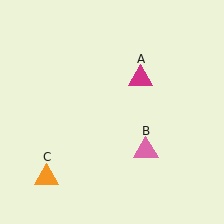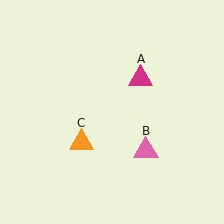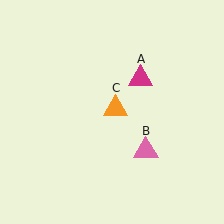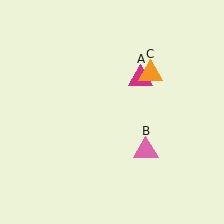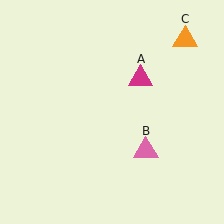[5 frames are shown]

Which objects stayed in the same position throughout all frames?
Magenta triangle (object A) and pink triangle (object B) remained stationary.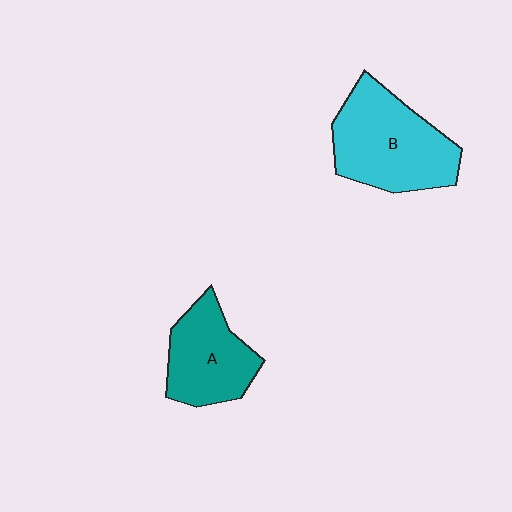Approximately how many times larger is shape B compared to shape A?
Approximately 1.4 times.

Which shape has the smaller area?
Shape A (teal).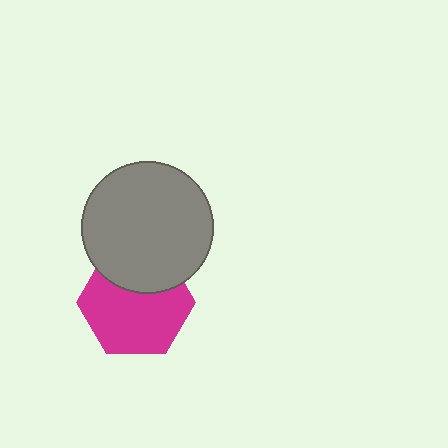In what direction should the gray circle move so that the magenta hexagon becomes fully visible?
The gray circle should move up. That is the shortest direction to clear the overlap and leave the magenta hexagon fully visible.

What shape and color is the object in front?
The object in front is a gray circle.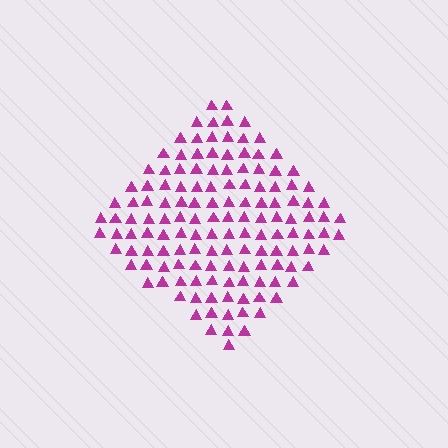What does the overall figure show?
The overall figure shows a diamond.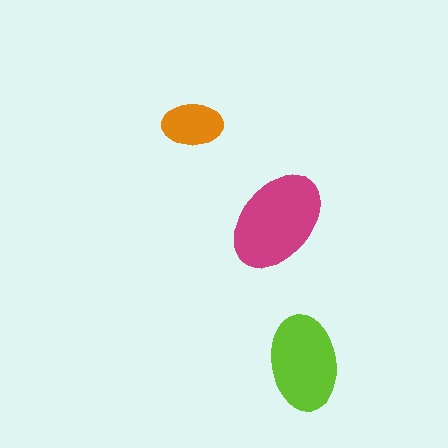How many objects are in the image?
There are 3 objects in the image.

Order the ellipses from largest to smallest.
the magenta one, the lime one, the orange one.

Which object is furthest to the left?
The orange ellipse is leftmost.